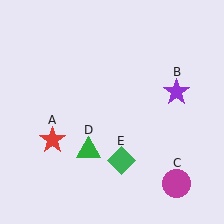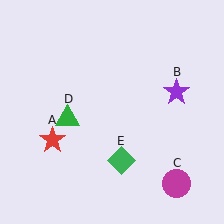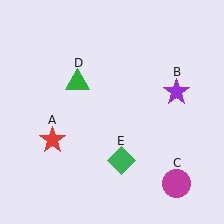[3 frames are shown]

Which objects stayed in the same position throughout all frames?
Red star (object A) and purple star (object B) and magenta circle (object C) and green diamond (object E) remained stationary.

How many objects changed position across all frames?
1 object changed position: green triangle (object D).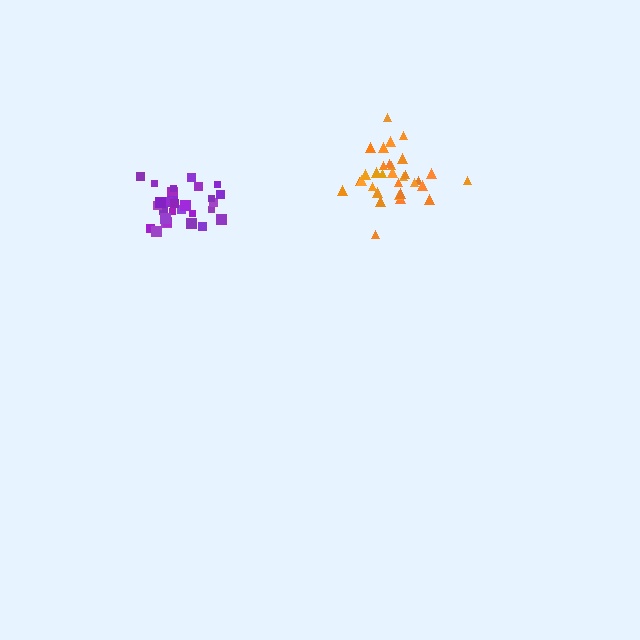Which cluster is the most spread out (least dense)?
Orange.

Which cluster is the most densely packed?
Purple.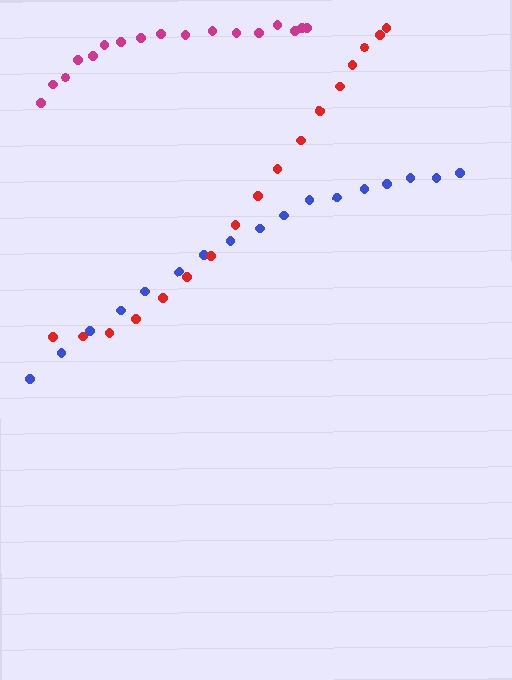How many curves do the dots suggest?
There are 3 distinct paths.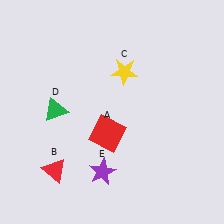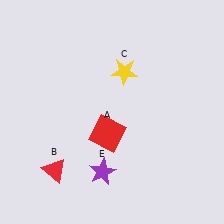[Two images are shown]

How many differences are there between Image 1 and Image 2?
There is 1 difference between the two images.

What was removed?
The green triangle (D) was removed in Image 2.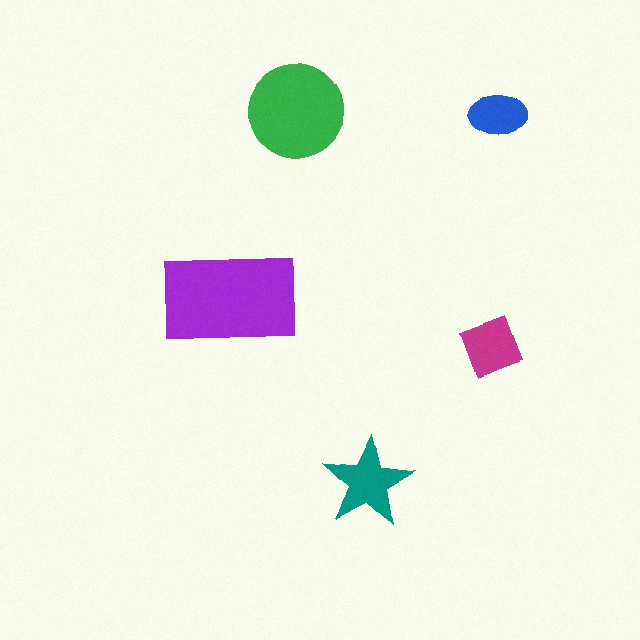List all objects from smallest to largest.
The blue ellipse, the magenta diamond, the teal star, the green circle, the purple rectangle.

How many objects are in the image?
There are 5 objects in the image.